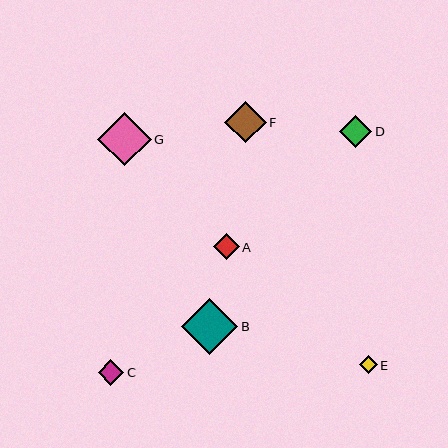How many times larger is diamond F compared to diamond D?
Diamond F is approximately 1.3 times the size of diamond D.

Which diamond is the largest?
Diamond B is the largest with a size of approximately 56 pixels.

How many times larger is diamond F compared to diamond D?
Diamond F is approximately 1.3 times the size of diamond D.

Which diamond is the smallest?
Diamond E is the smallest with a size of approximately 18 pixels.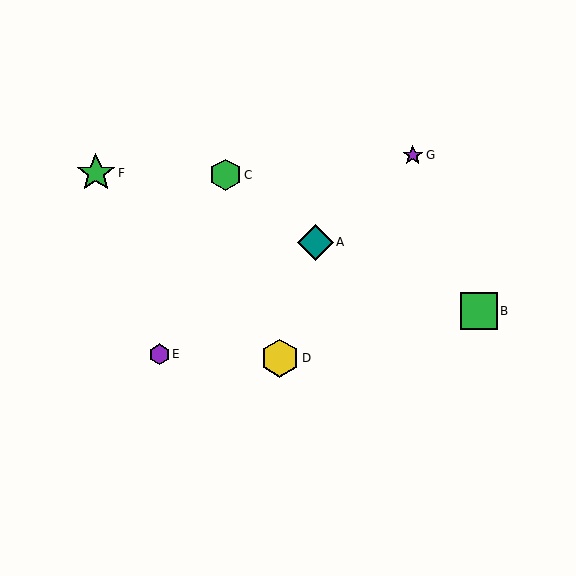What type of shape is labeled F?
Shape F is a green star.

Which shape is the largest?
The green star (labeled F) is the largest.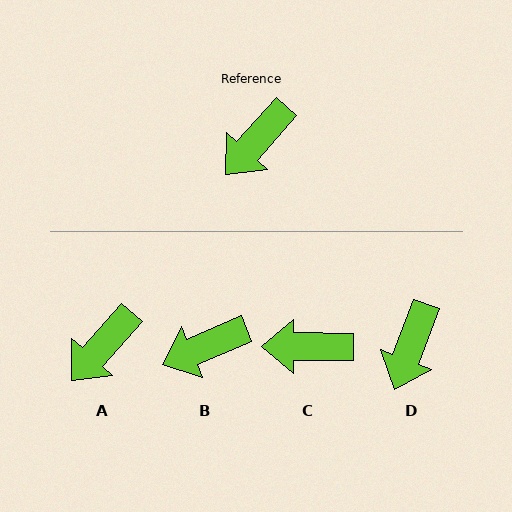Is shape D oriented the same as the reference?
No, it is off by about 21 degrees.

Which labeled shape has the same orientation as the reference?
A.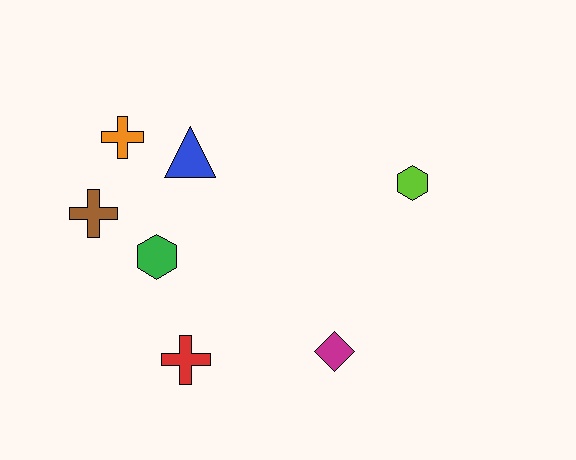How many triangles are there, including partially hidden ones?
There is 1 triangle.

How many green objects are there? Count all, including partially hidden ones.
There is 1 green object.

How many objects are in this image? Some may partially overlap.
There are 7 objects.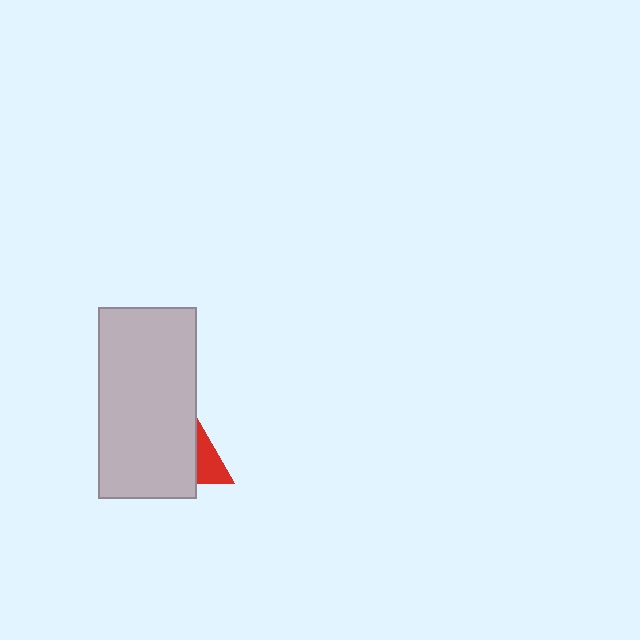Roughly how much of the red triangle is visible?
A small part of it is visible (roughly 31%).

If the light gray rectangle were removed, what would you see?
You would see the complete red triangle.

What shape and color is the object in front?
The object in front is a light gray rectangle.